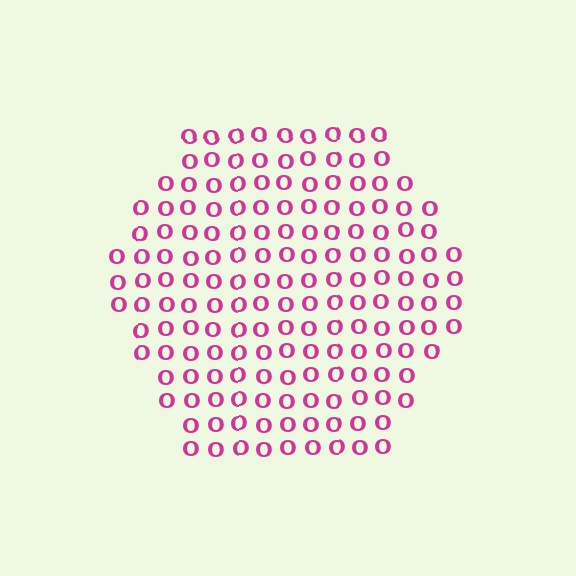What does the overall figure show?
The overall figure shows a hexagon.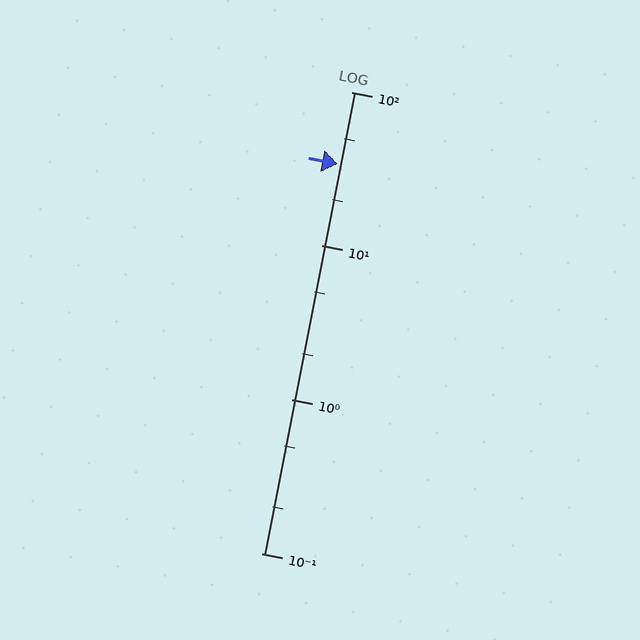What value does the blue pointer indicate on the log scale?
The pointer indicates approximately 34.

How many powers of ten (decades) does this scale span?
The scale spans 3 decades, from 0.1 to 100.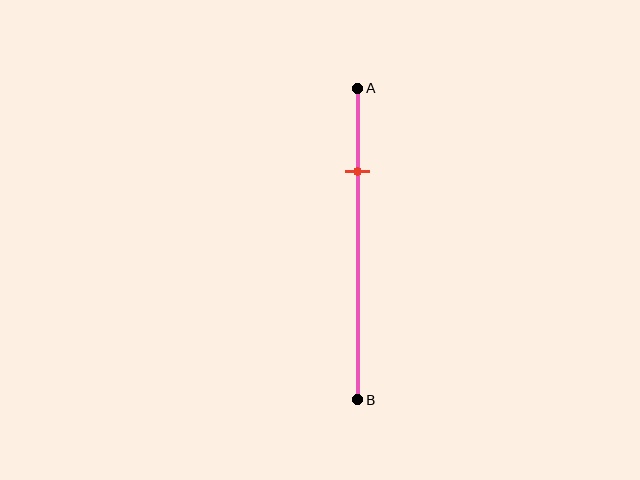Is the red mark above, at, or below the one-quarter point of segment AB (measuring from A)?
The red mark is approximately at the one-quarter point of segment AB.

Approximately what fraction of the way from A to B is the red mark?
The red mark is approximately 25% of the way from A to B.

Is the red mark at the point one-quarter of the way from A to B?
Yes, the mark is approximately at the one-quarter point.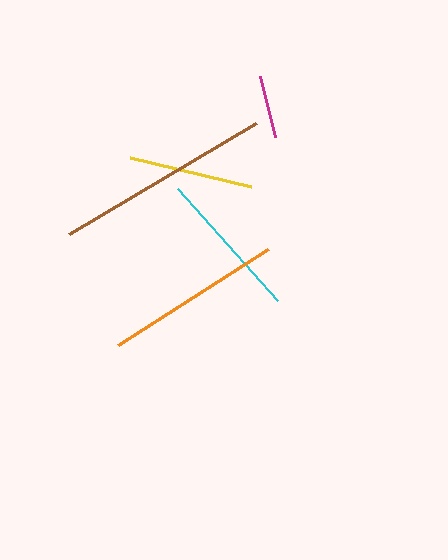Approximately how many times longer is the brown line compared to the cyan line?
The brown line is approximately 1.4 times the length of the cyan line.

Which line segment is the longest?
The brown line is the longest at approximately 217 pixels.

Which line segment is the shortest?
The magenta line is the shortest at approximately 63 pixels.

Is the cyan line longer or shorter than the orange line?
The orange line is longer than the cyan line.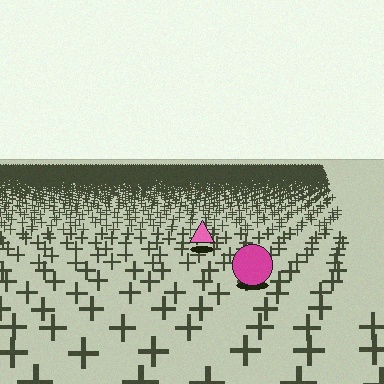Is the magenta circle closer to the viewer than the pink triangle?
Yes. The magenta circle is closer — you can tell from the texture gradient: the ground texture is coarser near it.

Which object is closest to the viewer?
The magenta circle is closest. The texture marks near it are larger and more spread out.